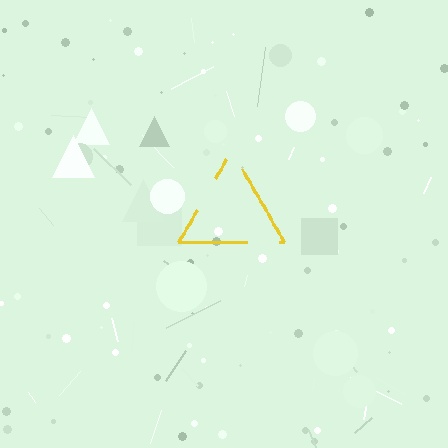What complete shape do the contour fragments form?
The contour fragments form a triangle.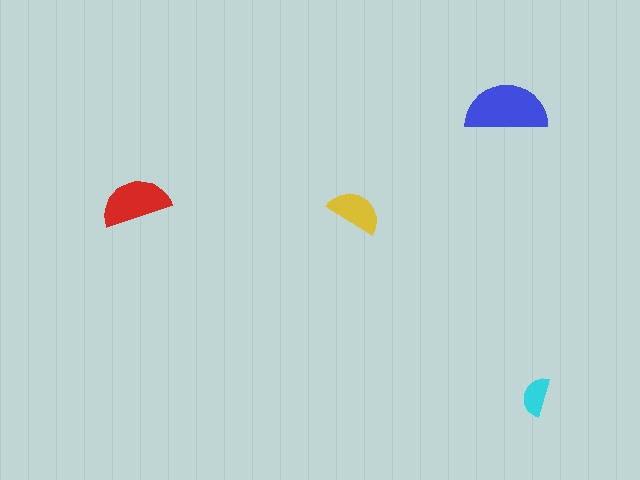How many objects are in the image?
There are 4 objects in the image.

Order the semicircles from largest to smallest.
the blue one, the red one, the yellow one, the cyan one.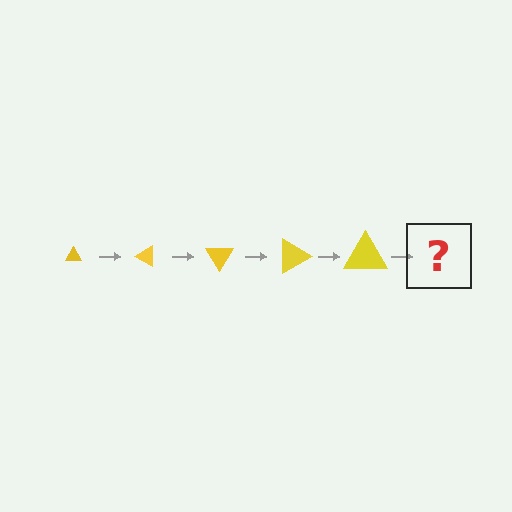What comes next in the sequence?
The next element should be a triangle, larger than the previous one and rotated 150 degrees from the start.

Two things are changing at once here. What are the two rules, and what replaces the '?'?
The two rules are that the triangle grows larger each step and it rotates 30 degrees each step. The '?' should be a triangle, larger than the previous one and rotated 150 degrees from the start.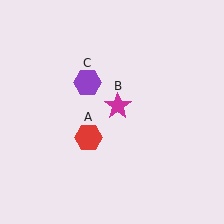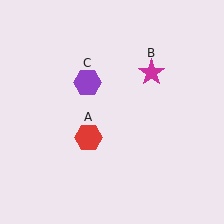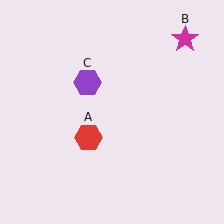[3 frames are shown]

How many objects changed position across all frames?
1 object changed position: magenta star (object B).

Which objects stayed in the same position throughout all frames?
Red hexagon (object A) and purple hexagon (object C) remained stationary.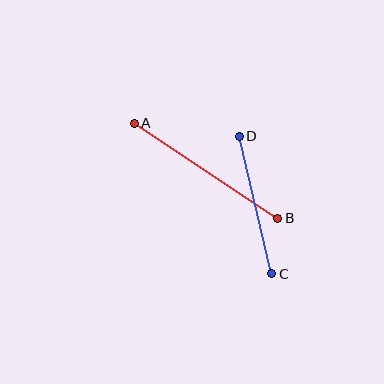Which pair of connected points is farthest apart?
Points A and B are farthest apart.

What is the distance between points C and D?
The distance is approximately 141 pixels.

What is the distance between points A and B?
The distance is approximately 172 pixels.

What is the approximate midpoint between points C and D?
The midpoint is at approximately (255, 205) pixels.